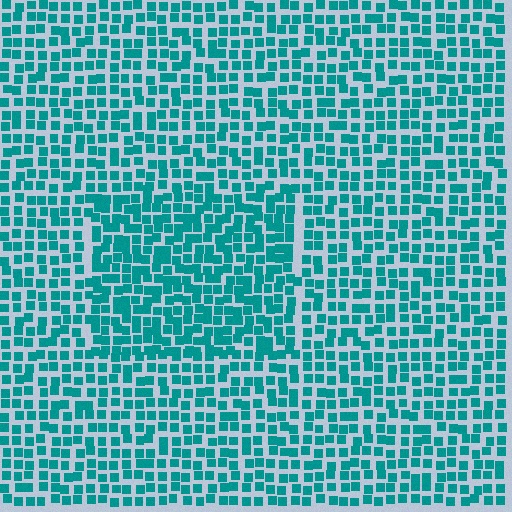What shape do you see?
I see a rectangle.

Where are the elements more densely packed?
The elements are more densely packed inside the rectangle boundary.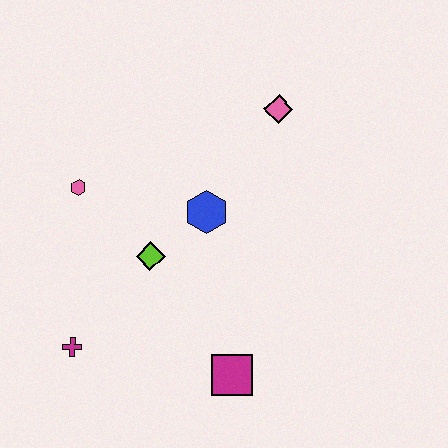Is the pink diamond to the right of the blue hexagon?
Yes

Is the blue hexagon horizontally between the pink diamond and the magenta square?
No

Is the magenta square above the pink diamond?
No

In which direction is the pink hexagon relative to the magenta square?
The pink hexagon is above the magenta square.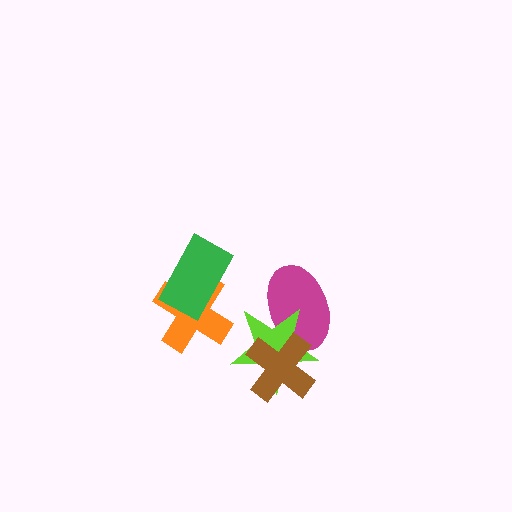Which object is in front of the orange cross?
The green rectangle is in front of the orange cross.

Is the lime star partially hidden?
Yes, it is partially covered by another shape.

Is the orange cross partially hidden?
Yes, it is partially covered by another shape.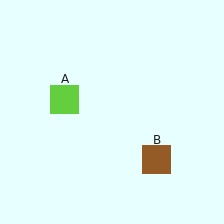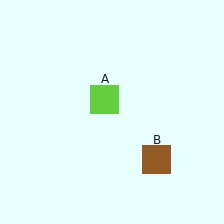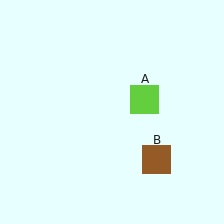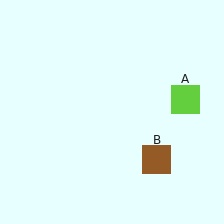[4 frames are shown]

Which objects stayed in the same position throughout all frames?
Brown square (object B) remained stationary.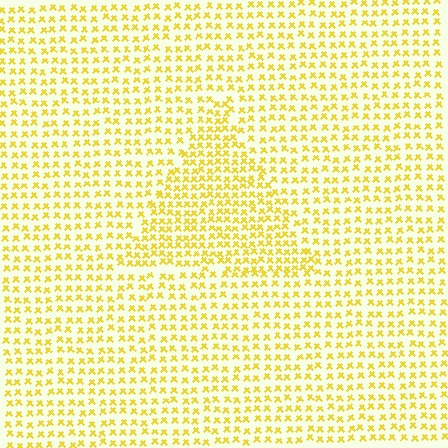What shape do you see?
I see a triangle.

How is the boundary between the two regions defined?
The boundary is defined by a change in element density (approximately 1.6x ratio). All elements are the same color, size, and shape.